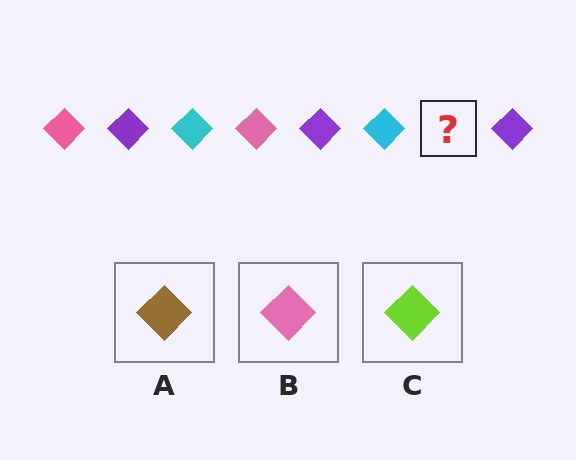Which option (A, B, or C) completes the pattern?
B.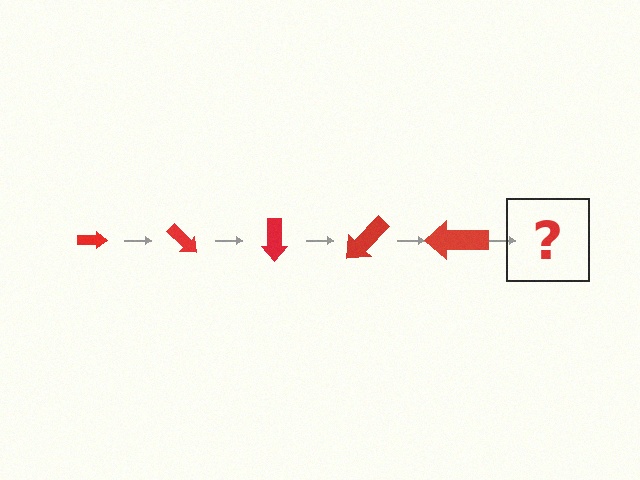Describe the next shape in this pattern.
It should be an arrow, larger than the previous one and rotated 225 degrees from the start.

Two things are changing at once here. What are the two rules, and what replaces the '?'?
The two rules are that the arrow grows larger each step and it rotates 45 degrees each step. The '?' should be an arrow, larger than the previous one and rotated 225 degrees from the start.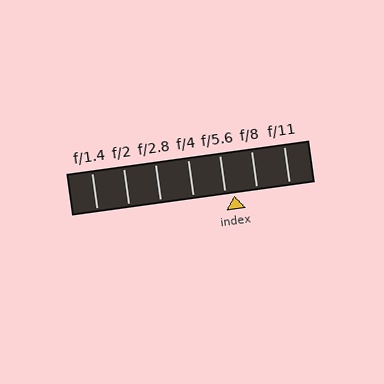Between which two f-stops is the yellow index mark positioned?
The index mark is between f/5.6 and f/8.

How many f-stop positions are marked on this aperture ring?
There are 7 f-stop positions marked.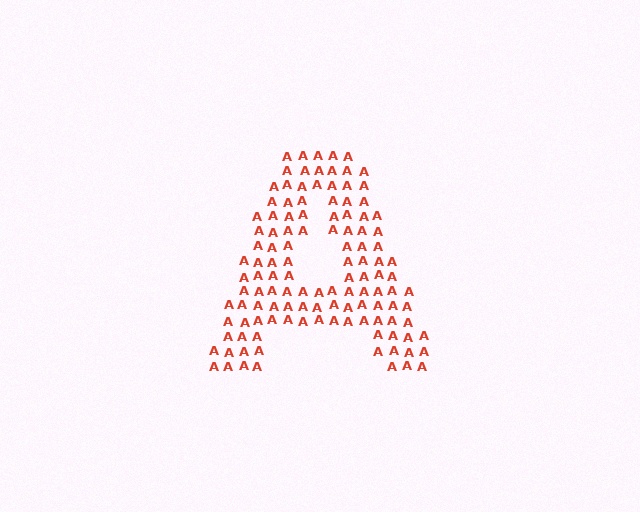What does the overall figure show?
The overall figure shows the letter A.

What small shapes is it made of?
It is made of small letter A's.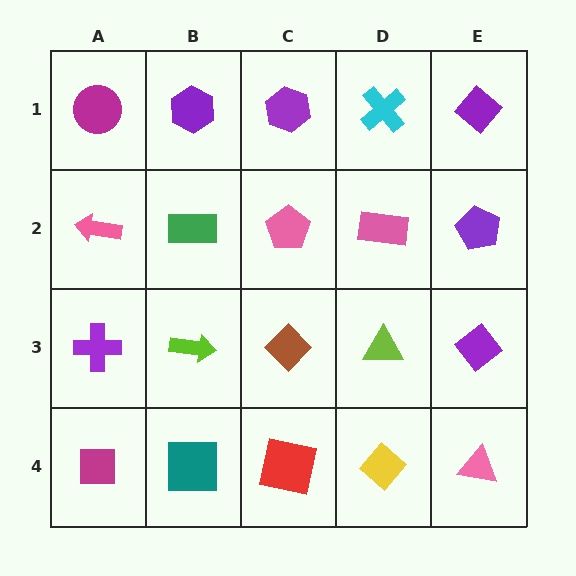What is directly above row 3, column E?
A purple pentagon.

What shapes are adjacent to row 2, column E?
A purple diamond (row 1, column E), a purple diamond (row 3, column E), a pink rectangle (row 2, column D).